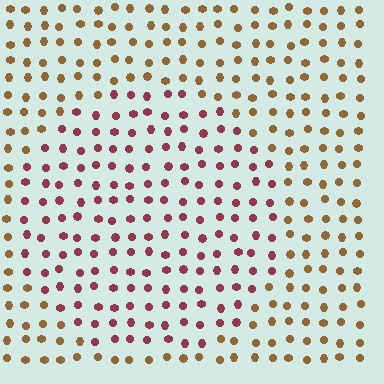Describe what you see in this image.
The image is filled with small brown elements in a uniform arrangement. A circle-shaped region is visible where the elements are tinted to a slightly different hue, forming a subtle color boundary.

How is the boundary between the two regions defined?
The boundary is defined purely by a slight shift in hue (about 47 degrees). Spacing, size, and orientation are identical on both sides.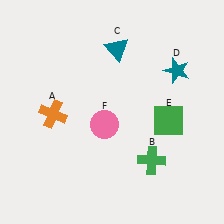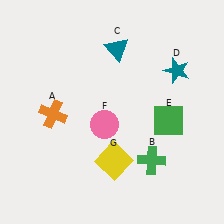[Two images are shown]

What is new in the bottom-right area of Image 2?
A yellow square (G) was added in the bottom-right area of Image 2.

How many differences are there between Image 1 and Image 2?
There is 1 difference between the two images.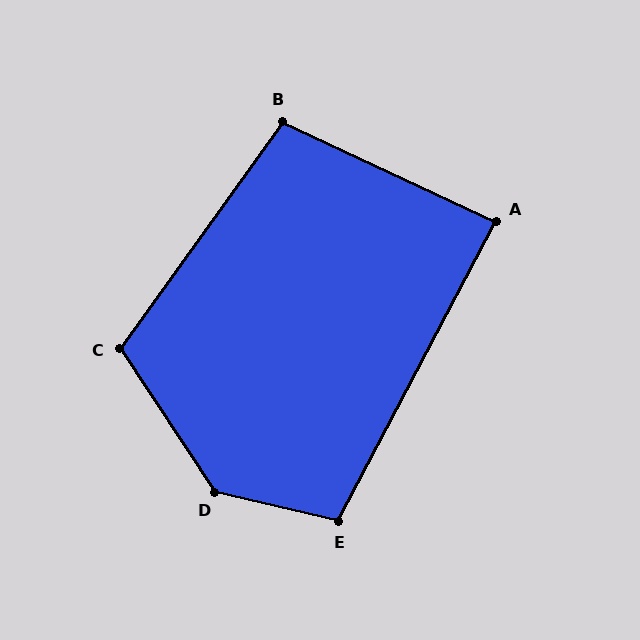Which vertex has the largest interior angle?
D, at approximately 136 degrees.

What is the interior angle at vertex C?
Approximately 111 degrees (obtuse).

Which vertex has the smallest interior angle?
A, at approximately 87 degrees.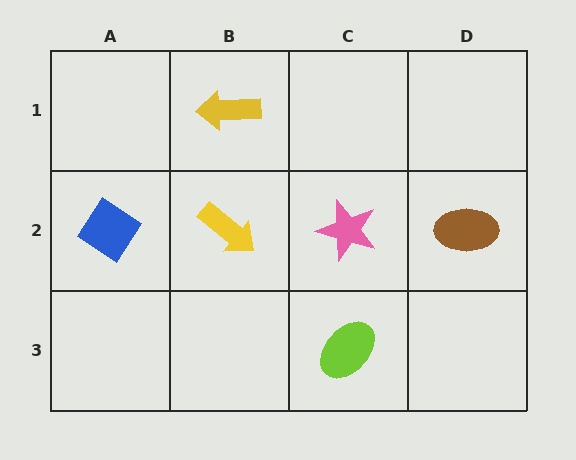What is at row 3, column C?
A lime ellipse.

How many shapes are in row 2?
4 shapes.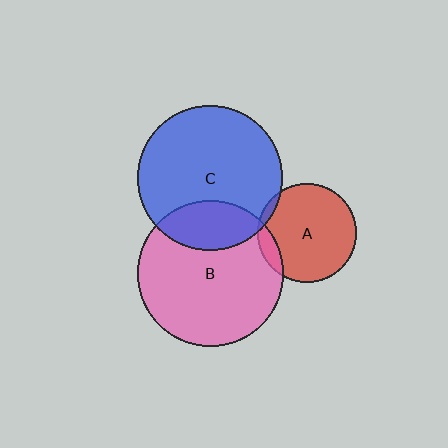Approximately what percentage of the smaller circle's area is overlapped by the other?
Approximately 5%.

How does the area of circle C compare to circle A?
Approximately 2.1 times.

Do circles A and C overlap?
Yes.